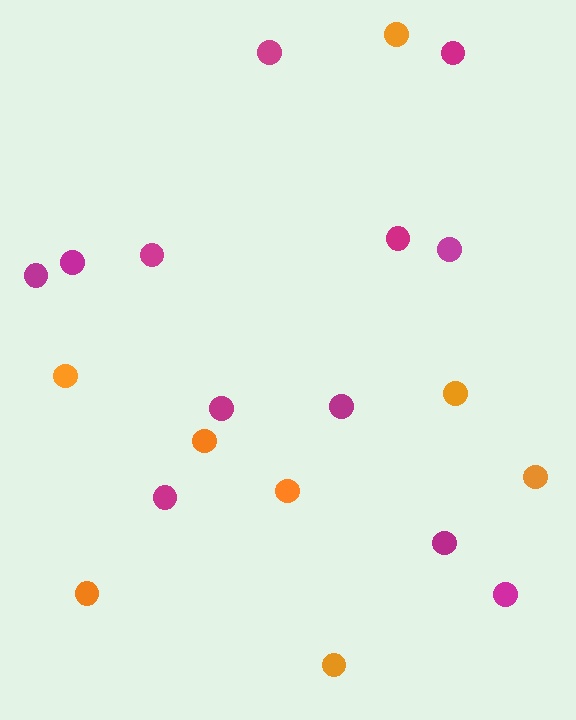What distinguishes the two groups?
There are 2 groups: one group of orange circles (8) and one group of magenta circles (12).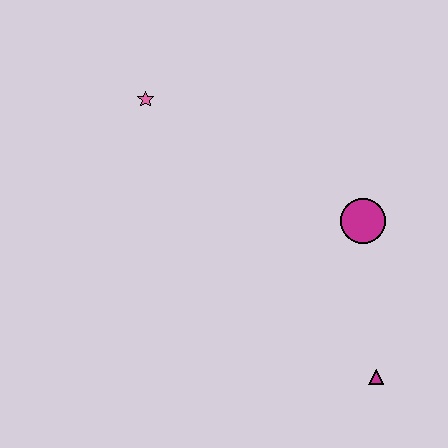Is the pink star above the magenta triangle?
Yes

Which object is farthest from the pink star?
The magenta triangle is farthest from the pink star.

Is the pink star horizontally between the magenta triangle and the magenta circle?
No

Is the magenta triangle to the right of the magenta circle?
Yes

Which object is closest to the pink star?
The magenta circle is closest to the pink star.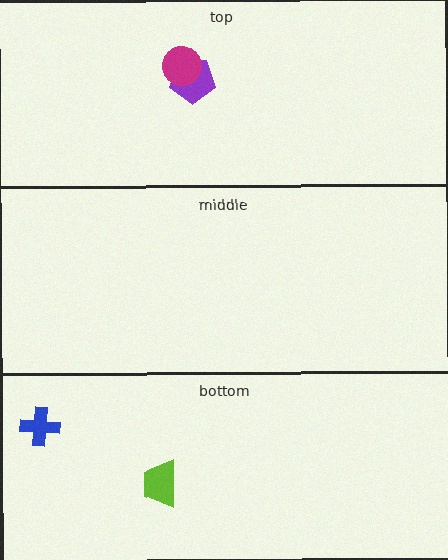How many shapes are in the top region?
2.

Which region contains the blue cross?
The bottom region.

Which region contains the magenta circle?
The top region.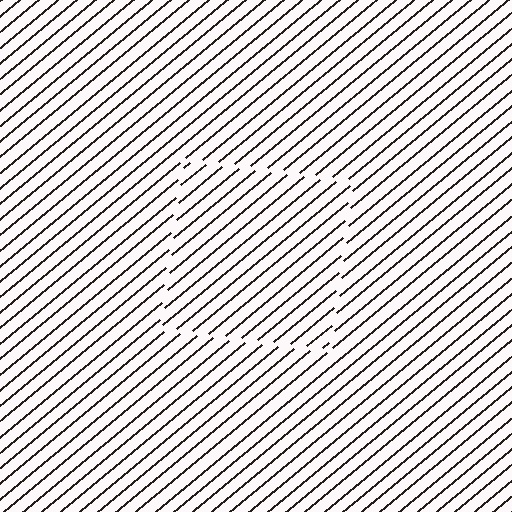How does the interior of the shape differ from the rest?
The interior of the shape contains the same grating, shifted by half a period — the contour is defined by the phase discontinuity where line-ends from the inner and outer gratings abut.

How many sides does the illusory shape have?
4 sides — the line-ends trace a square.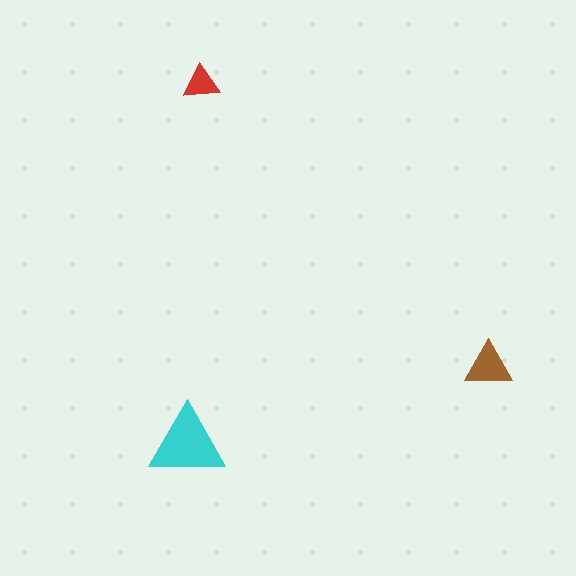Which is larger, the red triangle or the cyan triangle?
The cyan one.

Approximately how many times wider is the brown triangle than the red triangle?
About 1.5 times wider.